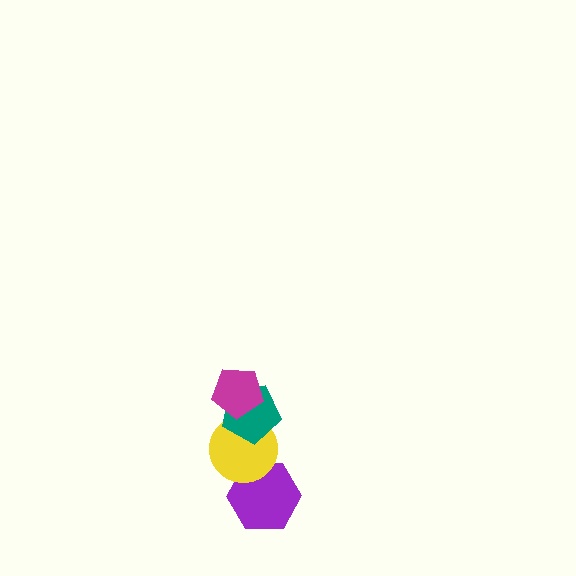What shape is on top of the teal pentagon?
The magenta pentagon is on top of the teal pentagon.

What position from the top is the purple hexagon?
The purple hexagon is 4th from the top.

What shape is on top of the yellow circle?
The teal pentagon is on top of the yellow circle.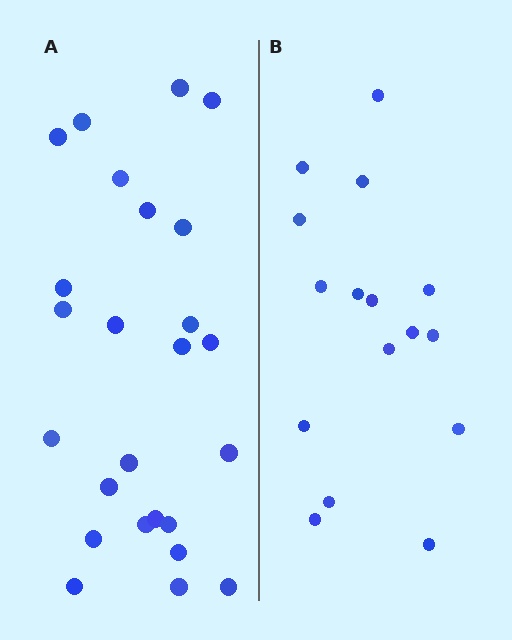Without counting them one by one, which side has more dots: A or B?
Region A (the left region) has more dots.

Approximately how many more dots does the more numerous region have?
Region A has roughly 8 or so more dots than region B.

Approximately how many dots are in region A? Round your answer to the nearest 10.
About 20 dots. (The exact count is 25, which rounds to 20.)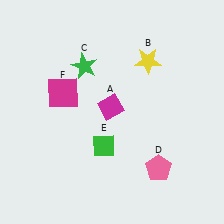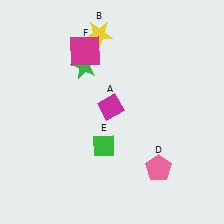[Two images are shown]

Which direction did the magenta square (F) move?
The magenta square (F) moved up.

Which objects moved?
The objects that moved are: the yellow star (B), the magenta square (F).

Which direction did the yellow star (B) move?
The yellow star (B) moved left.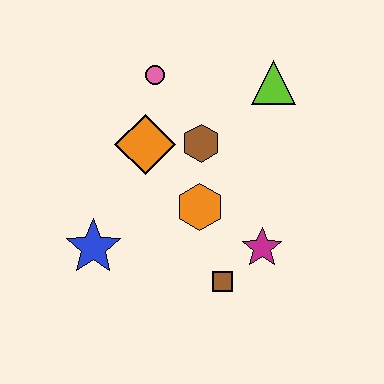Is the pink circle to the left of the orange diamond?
No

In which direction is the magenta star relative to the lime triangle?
The magenta star is below the lime triangle.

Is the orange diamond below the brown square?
No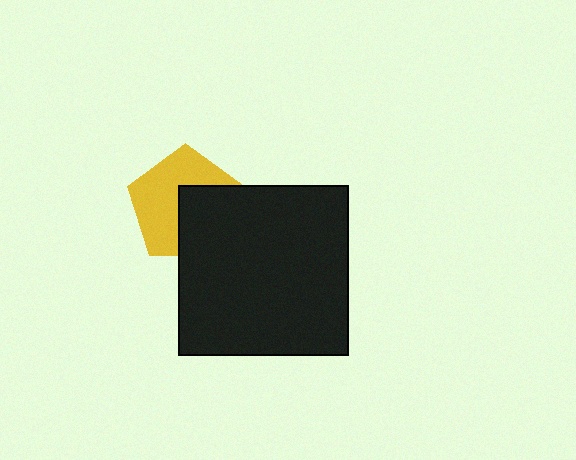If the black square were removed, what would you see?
You would see the complete yellow pentagon.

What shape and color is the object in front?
The object in front is a black square.